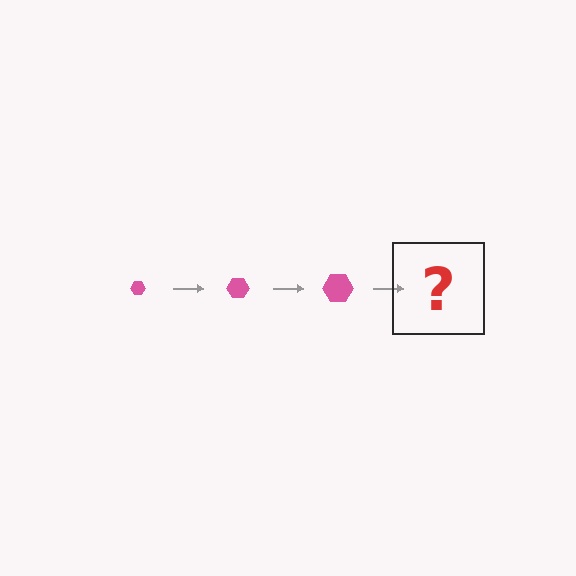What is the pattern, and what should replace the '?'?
The pattern is that the hexagon gets progressively larger each step. The '?' should be a pink hexagon, larger than the previous one.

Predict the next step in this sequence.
The next step is a pink hexagon, larger than the previous one.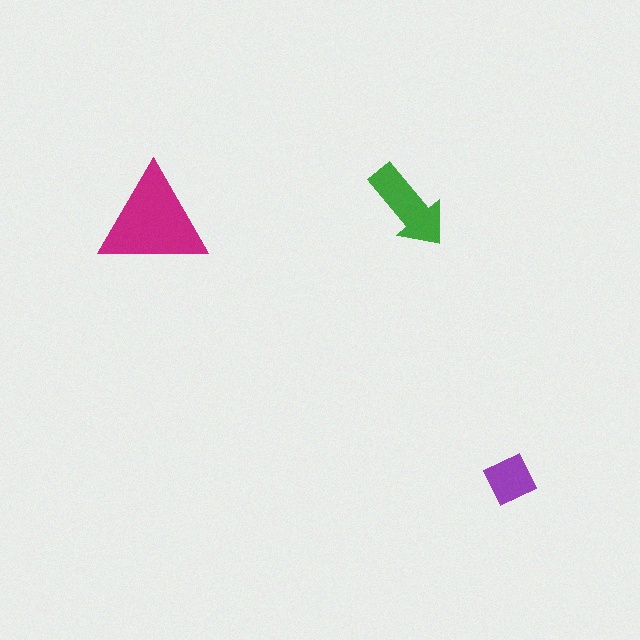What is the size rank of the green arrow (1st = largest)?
2nd.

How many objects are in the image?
There are 3 objects in the image.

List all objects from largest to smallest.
The magenta triangle, the green arrow, the purple square.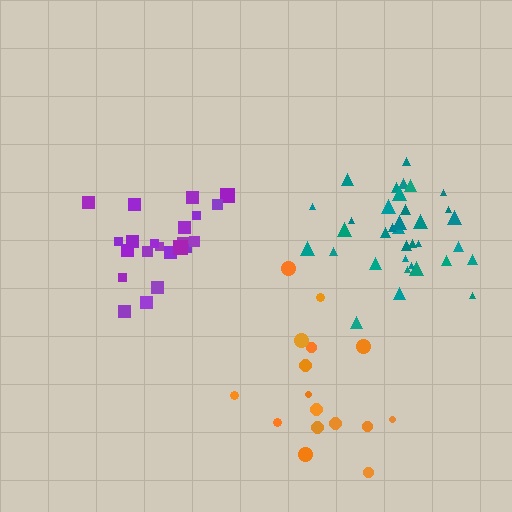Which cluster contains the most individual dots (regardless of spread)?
Teal (35).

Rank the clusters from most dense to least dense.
purple, teal, orange.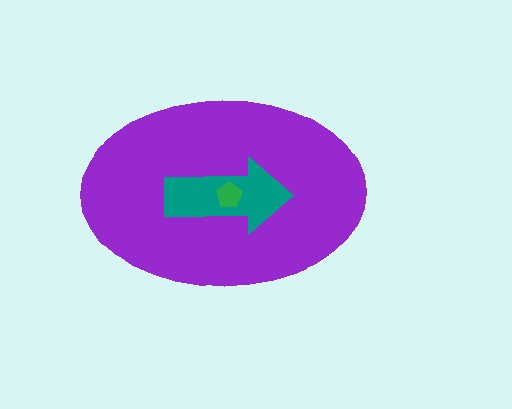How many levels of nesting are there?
3.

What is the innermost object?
The green pentagon.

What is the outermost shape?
The purple ellipse.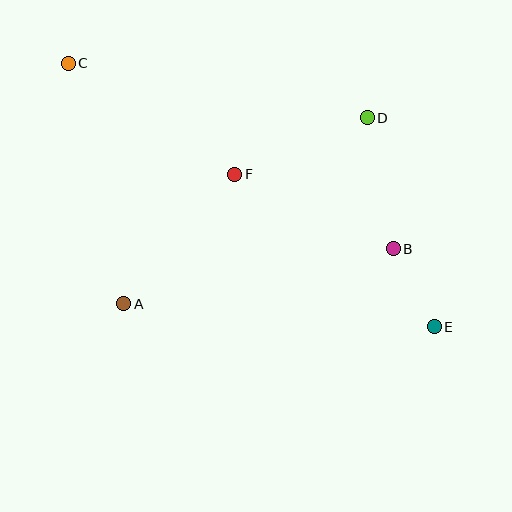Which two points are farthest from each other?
Points C and E are farthest from each other.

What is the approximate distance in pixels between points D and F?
The distance between D and F is approximately 144 pixels.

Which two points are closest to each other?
Points B and E are closest to each other.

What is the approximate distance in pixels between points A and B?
The distance between A and B is approximately 275 pixels.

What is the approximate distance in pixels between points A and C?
The distance between A and C is approximately 246 pixels.